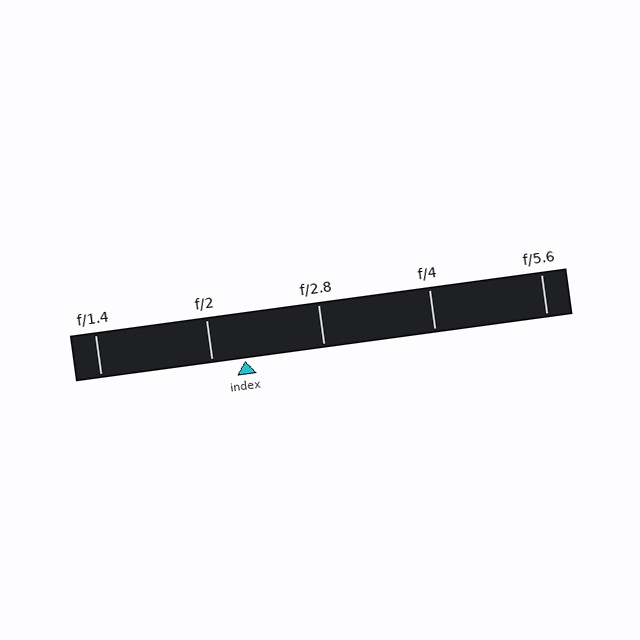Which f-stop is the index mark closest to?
The index mark is closest to f/2.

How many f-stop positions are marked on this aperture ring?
There are 5 f-stop positions marked.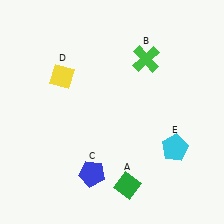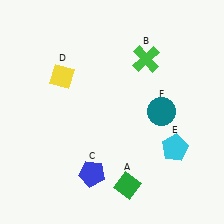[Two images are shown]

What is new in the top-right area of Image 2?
A teal circle (F) was added in the top-right area of Image 2.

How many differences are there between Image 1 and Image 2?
There is 1 difference between the two images.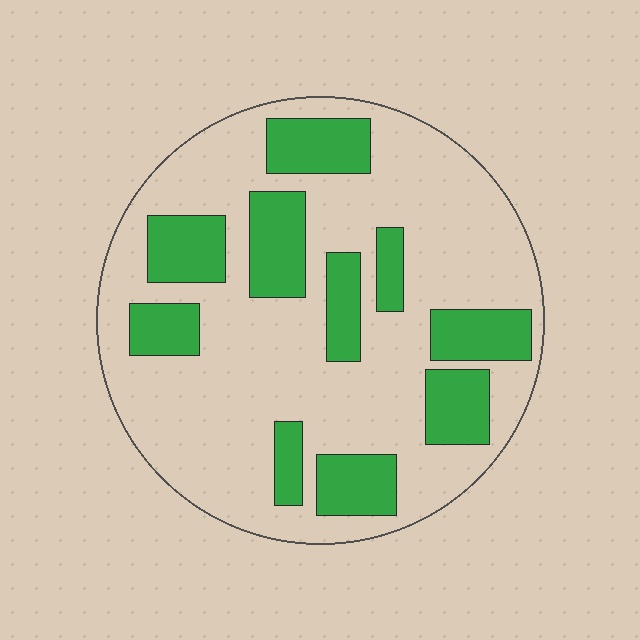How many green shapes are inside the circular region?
10.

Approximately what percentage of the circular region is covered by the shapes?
Approximately 30%.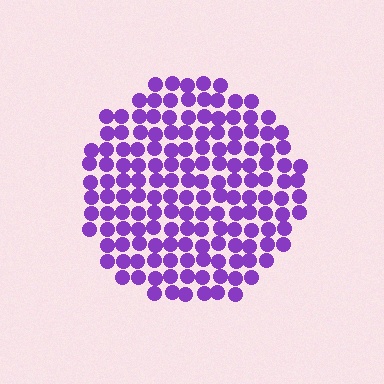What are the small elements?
The small elements are circles.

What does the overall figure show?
The overall figure shows a circle.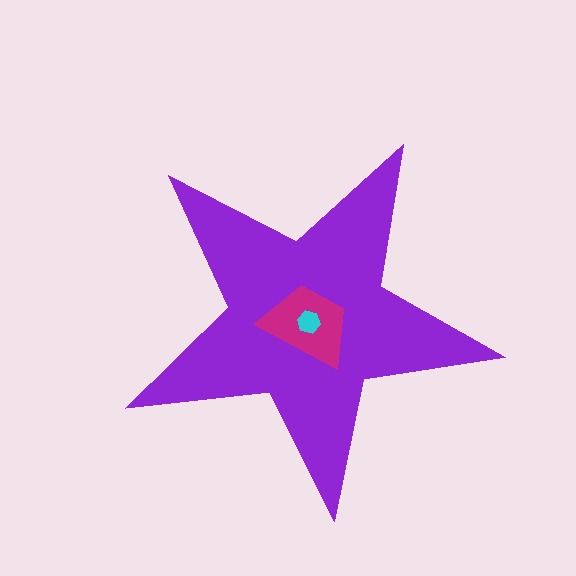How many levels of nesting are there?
3.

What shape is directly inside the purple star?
The magenta trapezoid.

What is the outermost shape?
The purple star.